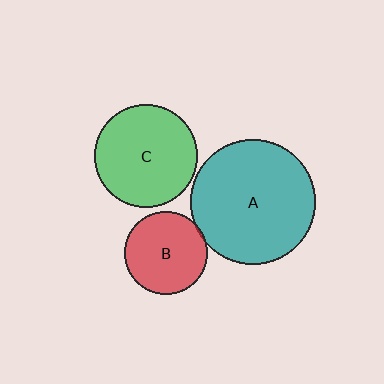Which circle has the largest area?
Circle A (teal).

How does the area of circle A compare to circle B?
Approximately 2.3 times.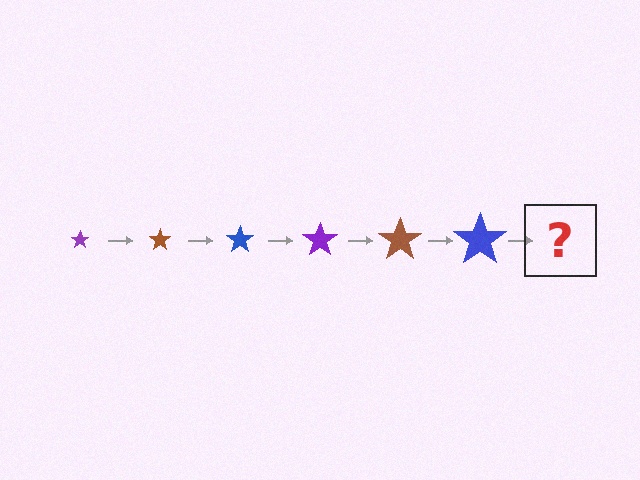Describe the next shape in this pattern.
It should be a purple star, larger than the previous one.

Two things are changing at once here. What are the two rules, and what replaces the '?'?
The two rules are that the star grows larger each step and the color cycles through purple, brown, and blue. The '?' should be a purple star, larger than the previous one.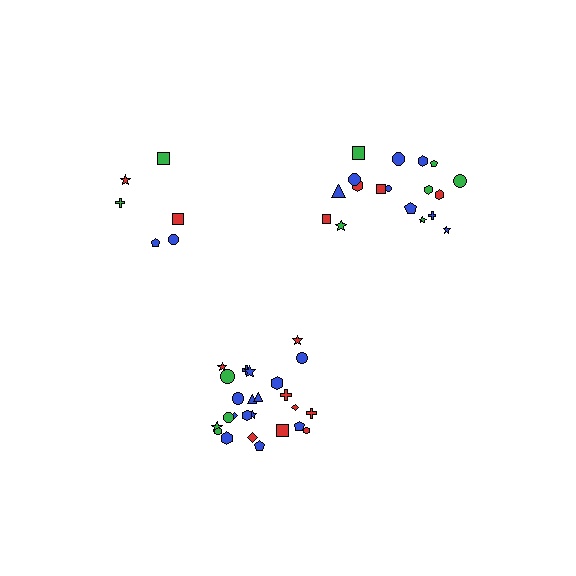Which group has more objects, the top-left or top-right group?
The top-right group.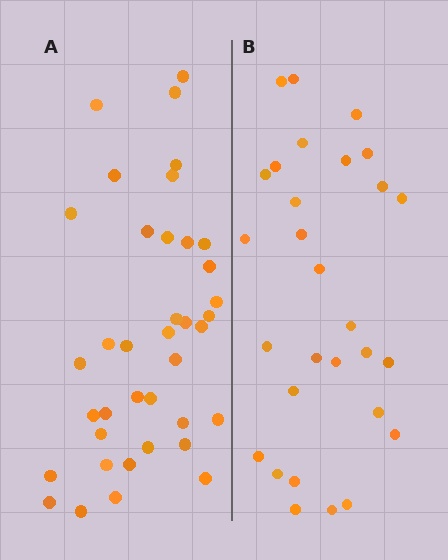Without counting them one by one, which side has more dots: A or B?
Region A (the left region) has more dots.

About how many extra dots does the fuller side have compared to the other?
Region A has roughly 8 or so more dots than region B.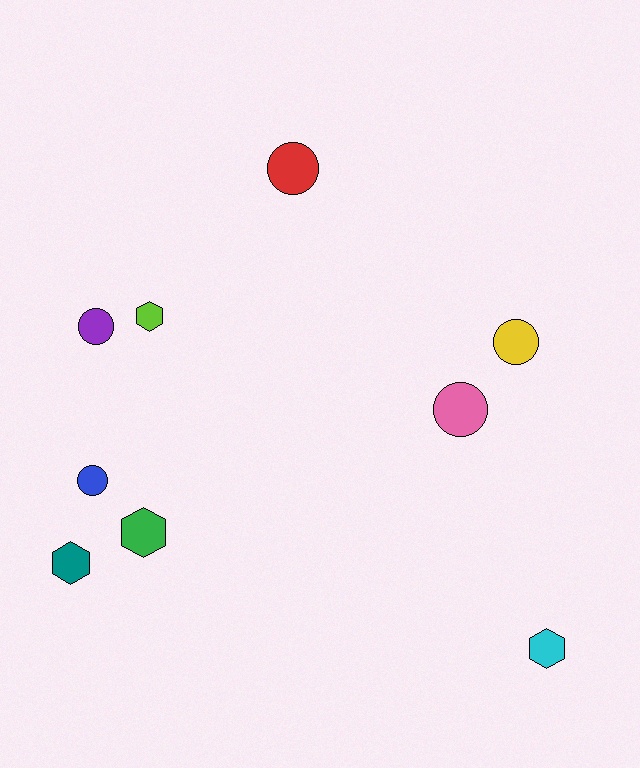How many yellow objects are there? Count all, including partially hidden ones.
There is 1 yellow object.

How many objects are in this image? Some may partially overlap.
There are 9 objects.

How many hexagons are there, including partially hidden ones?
There are 4 hexagons.